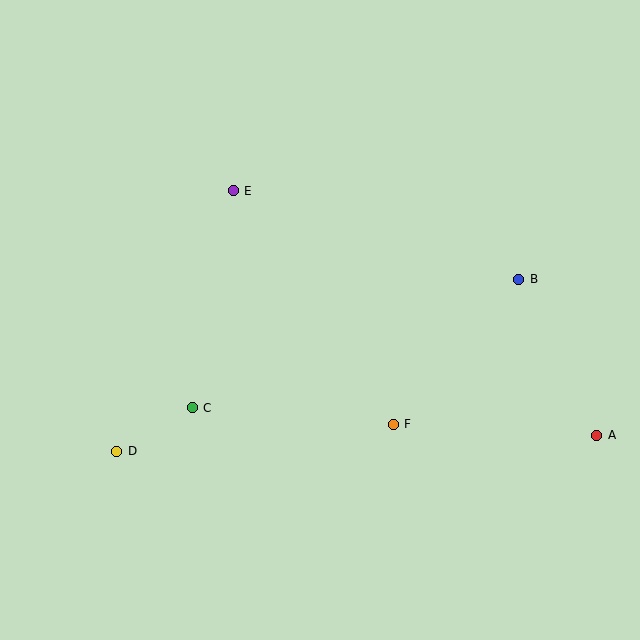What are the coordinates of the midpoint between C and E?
The midpoint between C and E is at (213, 299).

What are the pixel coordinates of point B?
Point B is at (519, 279).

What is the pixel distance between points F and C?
The distance between F and C is 202 pixels.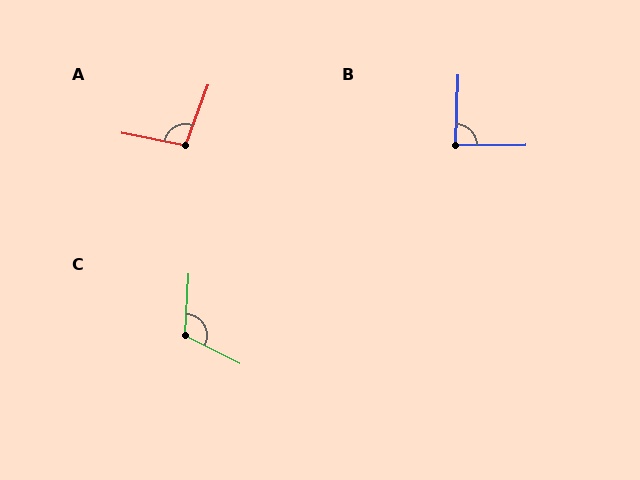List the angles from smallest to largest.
B (87°), A (99°), C (114°).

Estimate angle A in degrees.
Approximately 99 degrees.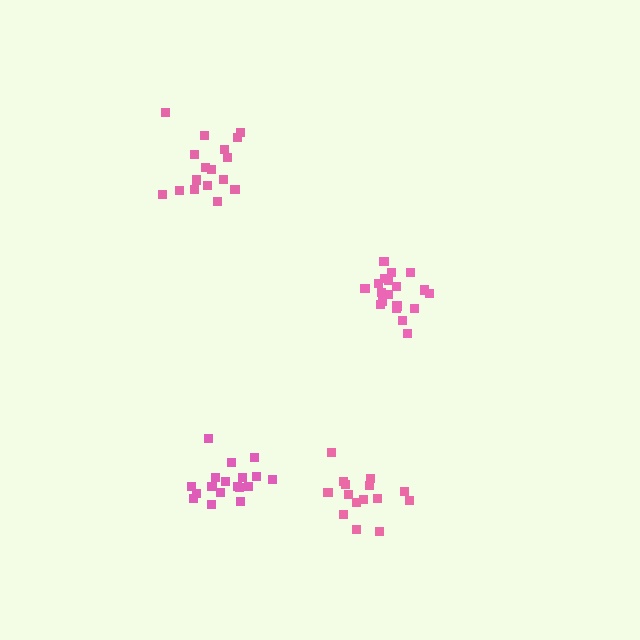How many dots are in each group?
Group 1: 18 dots, Group 2: 20 dots, Group 3: 15 dots, Group 4: 18 dots (71 total).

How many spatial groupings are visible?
There are 4 spatial groupings.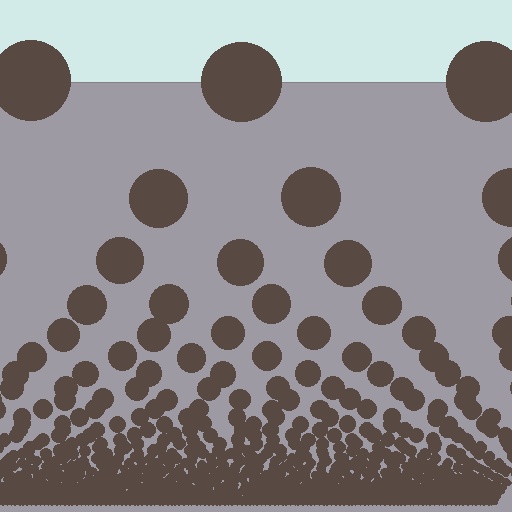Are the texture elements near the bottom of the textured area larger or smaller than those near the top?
Smaller. The gradient is inverted — elements near the bottom are smaller and denser.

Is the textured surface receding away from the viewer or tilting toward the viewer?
The surface appears to tilt toward the viewer. Texture elements get larger and sparser toward the top.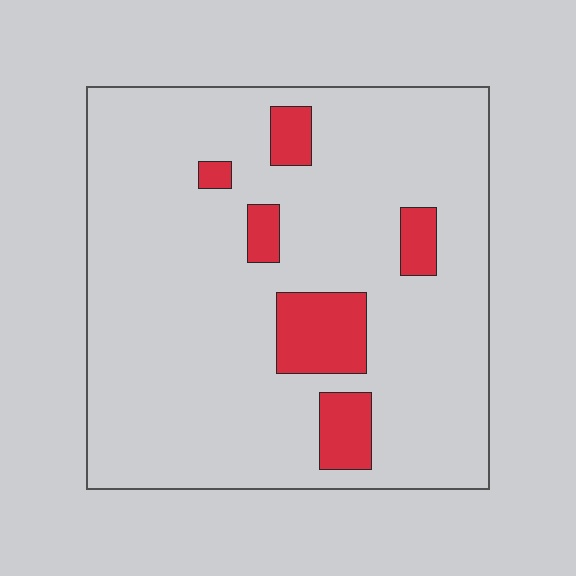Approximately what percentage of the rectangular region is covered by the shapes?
Approximately 10%.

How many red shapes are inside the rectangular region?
6.